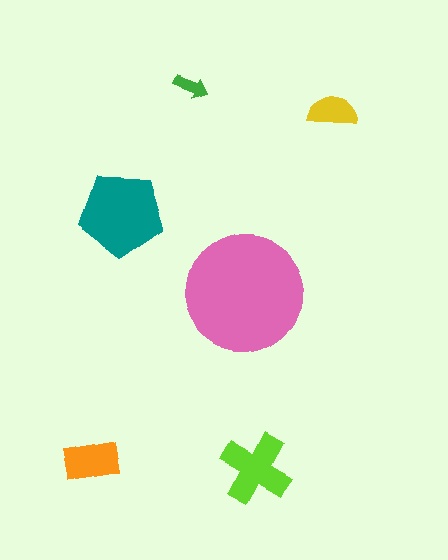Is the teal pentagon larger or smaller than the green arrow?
Larger.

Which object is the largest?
The pink circle.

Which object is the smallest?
The green arrow.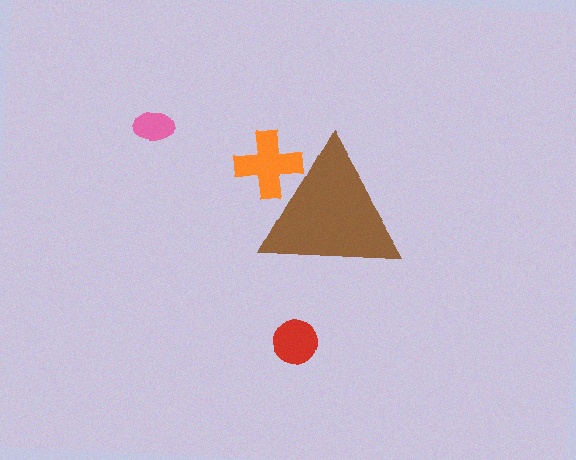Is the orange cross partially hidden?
Yes, the orange cross is partially hidden behind the brown triangle.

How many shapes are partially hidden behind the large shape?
1 shape is partially hidden.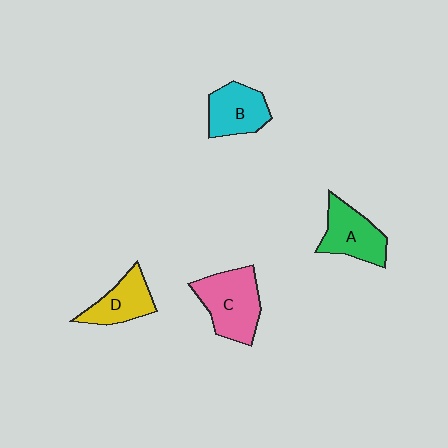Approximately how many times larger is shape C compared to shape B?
Approximately 1.3 times.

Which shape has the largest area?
Shape C (pink).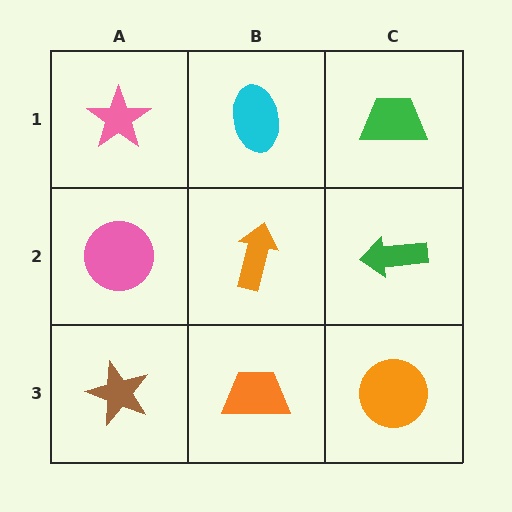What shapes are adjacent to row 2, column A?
A pink star (row 1, column A), a brown star (row 3, column A), an orange arrow (row 2, column B).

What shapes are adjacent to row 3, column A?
A pink circle (row 2, column A), an orange trapezoid (row 3, column B).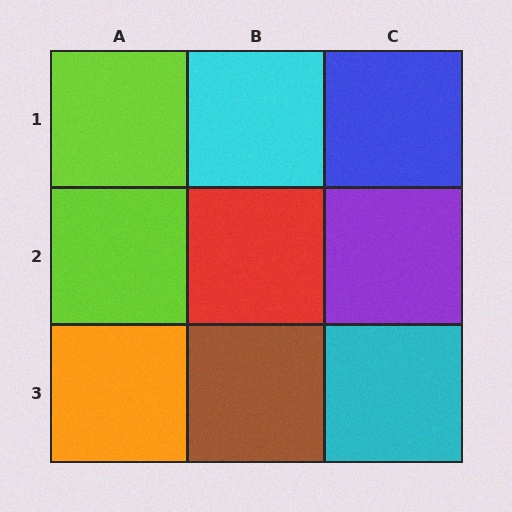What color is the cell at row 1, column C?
Blue.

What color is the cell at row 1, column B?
Cyan.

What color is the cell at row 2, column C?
Purple.